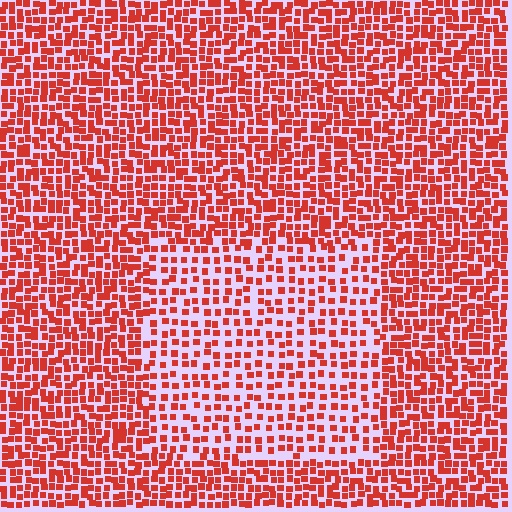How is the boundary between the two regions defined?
The boundary is defined by a change in element density (approximately 1.8x ratio). All elements are the same color, size, and shape.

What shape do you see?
I see a rectangle.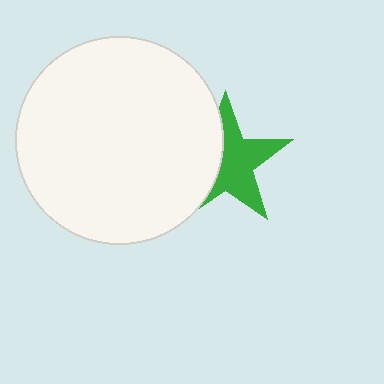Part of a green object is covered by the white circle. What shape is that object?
It is a star.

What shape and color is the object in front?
The object in front is a white circle.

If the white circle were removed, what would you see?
You would see the complete green star.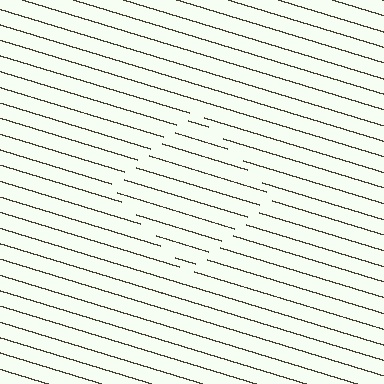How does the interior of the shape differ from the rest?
The interior of the shape contains the same grating, shifted by half a period — the contour is defined by the phase discontinuity where line-ends from the inner and outer gratings abut.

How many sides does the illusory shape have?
4 sides — the line-ends trace a square.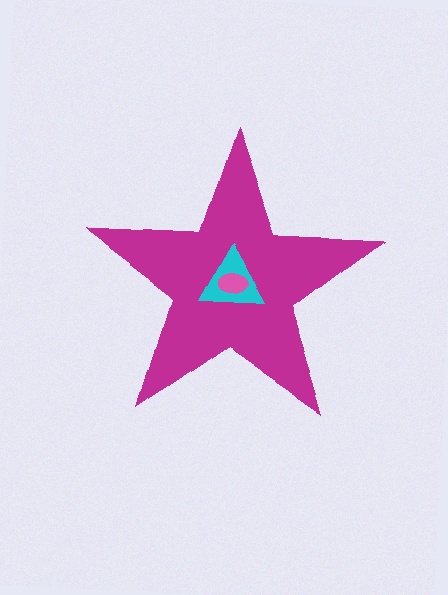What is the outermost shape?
The magenta star.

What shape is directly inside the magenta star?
The cyan triangle.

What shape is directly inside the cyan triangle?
The pink ellipse.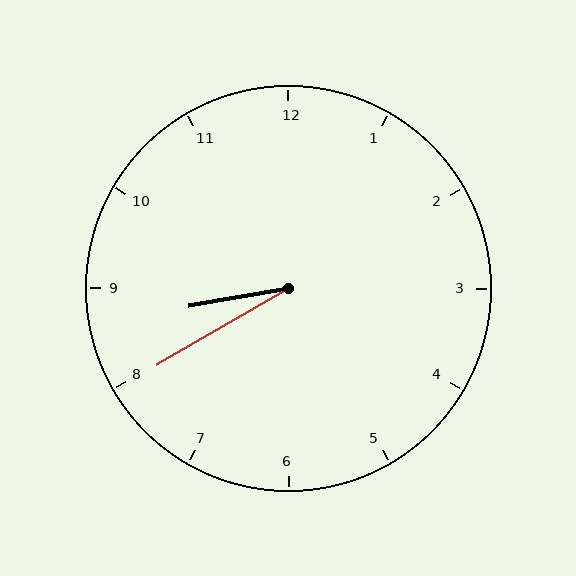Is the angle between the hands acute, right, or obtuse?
It is acute.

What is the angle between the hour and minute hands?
Approximately 20 degrees.